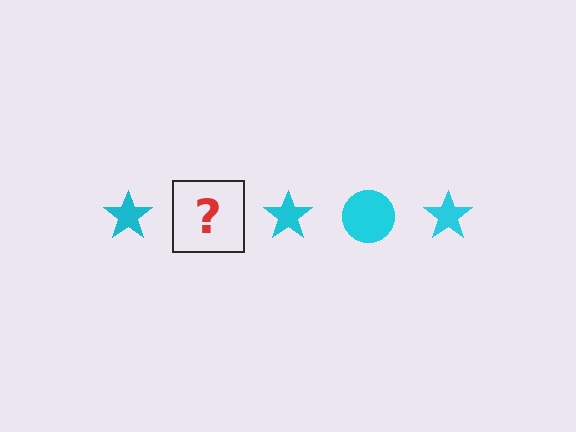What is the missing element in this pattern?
The missing element is a cyan circle.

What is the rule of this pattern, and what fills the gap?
The rule is that the pattern cycles through star, circle shapes in cyan. The gap should be filled with a cyan circle.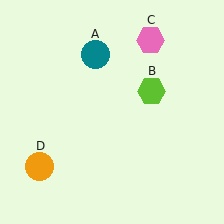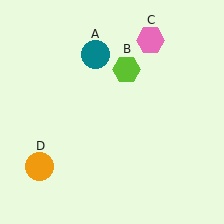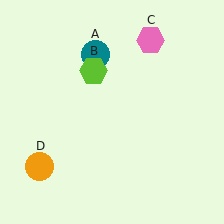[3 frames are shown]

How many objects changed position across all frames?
1 object changed position: lime hexagon (object B).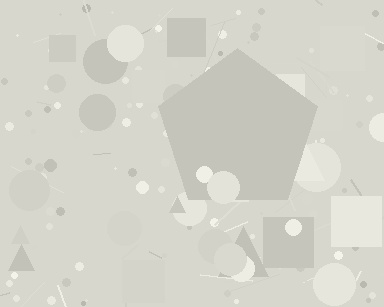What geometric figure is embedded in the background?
A pentagon is embedded in the background.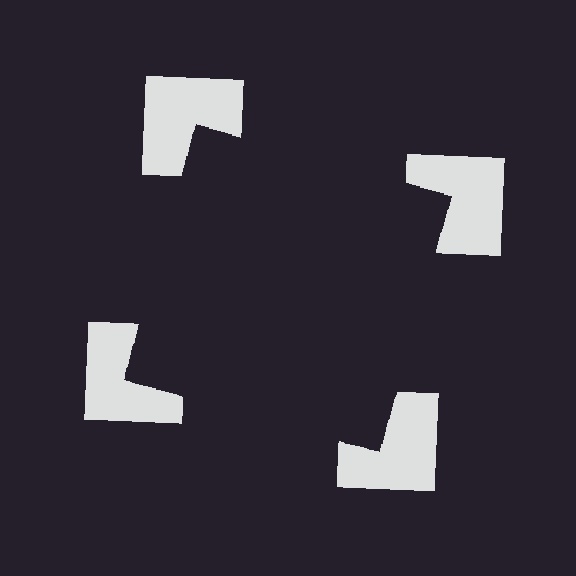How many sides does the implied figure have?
4 sides.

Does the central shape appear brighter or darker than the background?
It typically appears slightly darker than the background, even though no actual brightness change is drawn.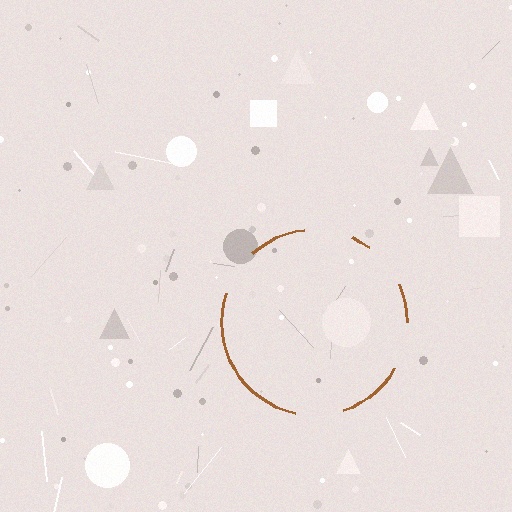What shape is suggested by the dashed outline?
The dashed outline suggests a circle.